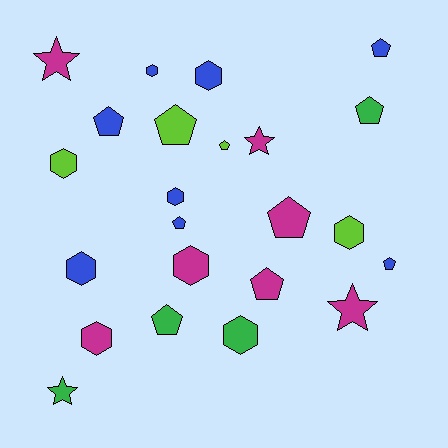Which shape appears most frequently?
Pentagon, with 10 objects.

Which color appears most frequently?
Blue, with 8 objects.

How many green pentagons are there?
There are 2 green pentagons.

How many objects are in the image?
There are 23 objects.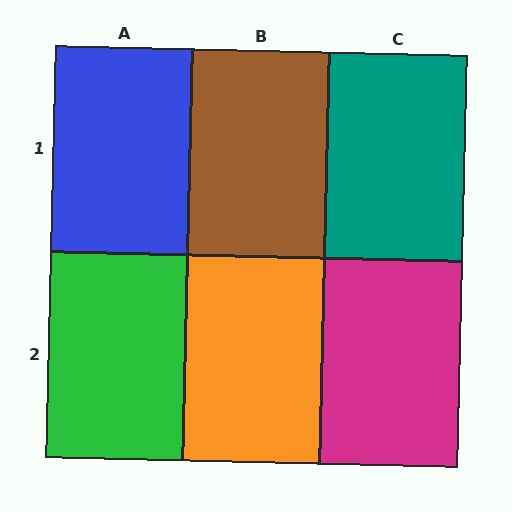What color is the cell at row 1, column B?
Brown.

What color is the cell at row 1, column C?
Teal.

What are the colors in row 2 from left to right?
Green, orange, magenta.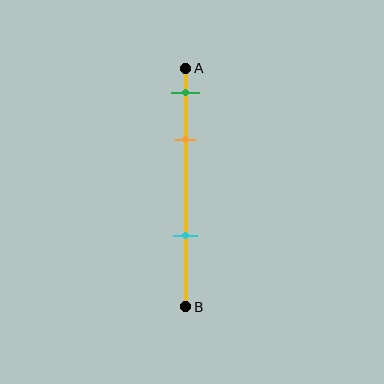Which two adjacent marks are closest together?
The green and orange marks are the closest adjacent pair.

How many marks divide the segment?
There are 3 marks dividing the segment.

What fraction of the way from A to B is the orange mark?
The orange mark is approximately 30% (0.3) of the way from A to B.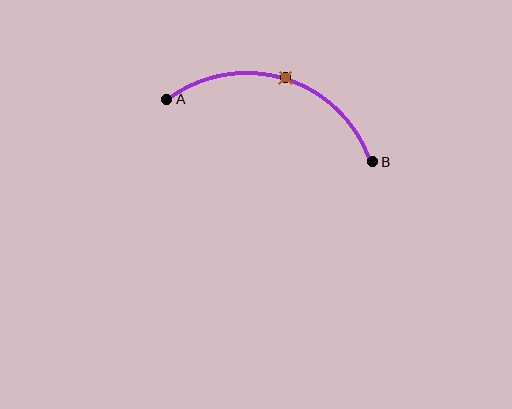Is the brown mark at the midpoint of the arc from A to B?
Yes. The brown mark lies on the arc at equal arc-length from both A and B — it is the arc midpoint.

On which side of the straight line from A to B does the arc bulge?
The arc bulges above the straight line connecting A and B.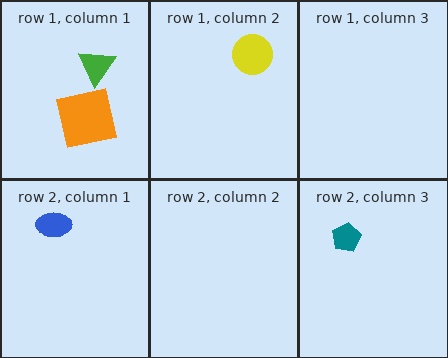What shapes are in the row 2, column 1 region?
The blue ellipse.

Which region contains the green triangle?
The row 1, column 1 region.